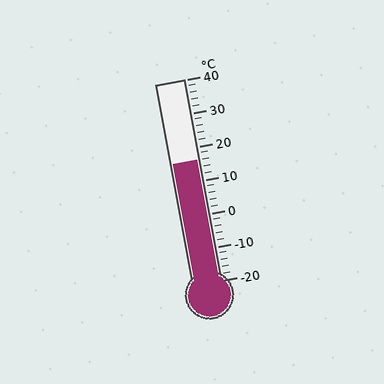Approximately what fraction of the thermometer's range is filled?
The thermometer is filled to approximately 60% of its range.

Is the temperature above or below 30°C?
The temperature is below 30°C.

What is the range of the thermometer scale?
The thermometer scale ranges from -20°C to 40°C.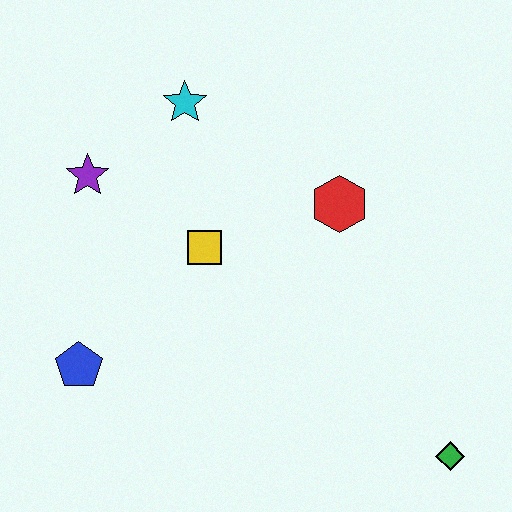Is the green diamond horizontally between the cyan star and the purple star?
No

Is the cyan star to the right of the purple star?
Yes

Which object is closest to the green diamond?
The red hexagon is closest to the green diamond.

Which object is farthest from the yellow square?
The green diamond is farthest from the yellow square.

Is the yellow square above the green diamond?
Yes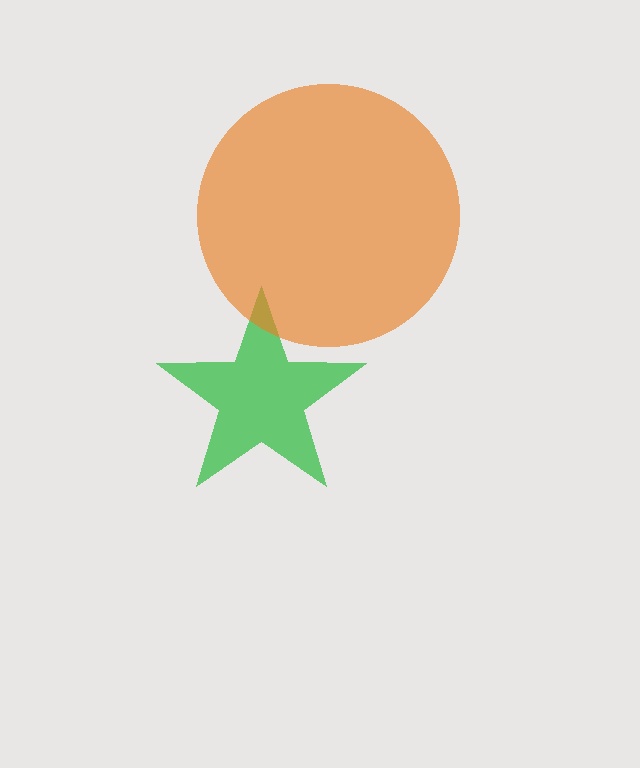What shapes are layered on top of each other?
The layered shapes are: a green star, an orange circle.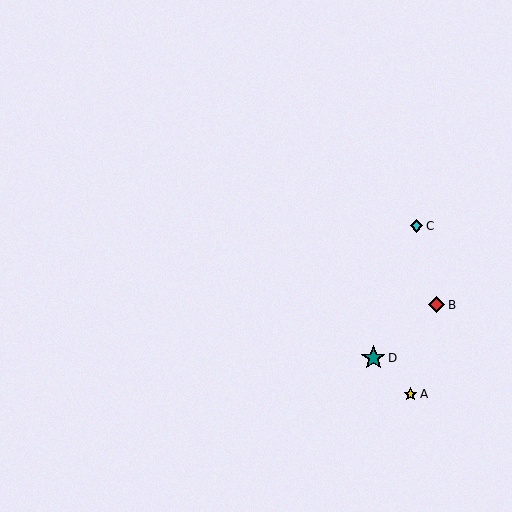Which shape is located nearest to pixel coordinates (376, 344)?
The teal star (labeled D) at (373, 358) is nearest to that location.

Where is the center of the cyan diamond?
The center of the cyan diamond is at (416, 226).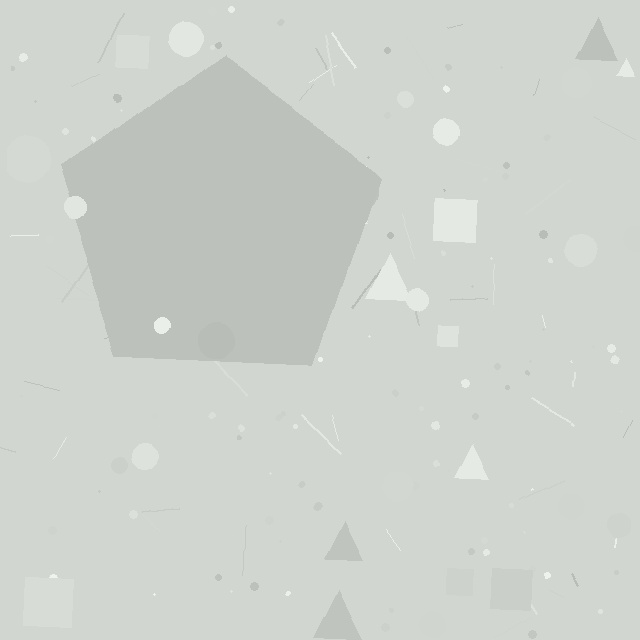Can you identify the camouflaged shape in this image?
The camouflaged shape is a pentagon.